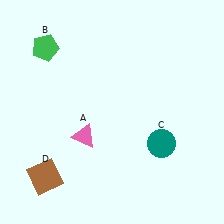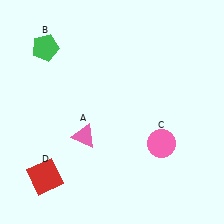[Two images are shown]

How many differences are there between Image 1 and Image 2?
There are 2 differences between the two images.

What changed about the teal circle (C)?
In Image 1, C is teal. In Image 2, it changed to pink.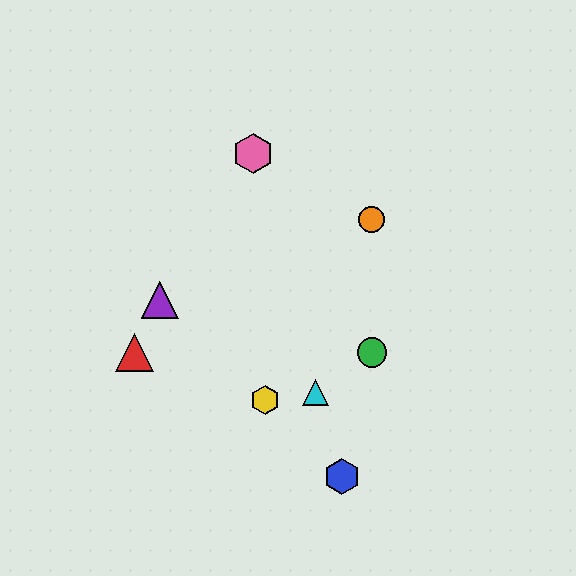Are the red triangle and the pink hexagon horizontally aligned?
No, the red triangle is at y≈353 and the pink hexagon is at y≈154.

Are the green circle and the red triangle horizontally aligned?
Yes, both are at y≈353.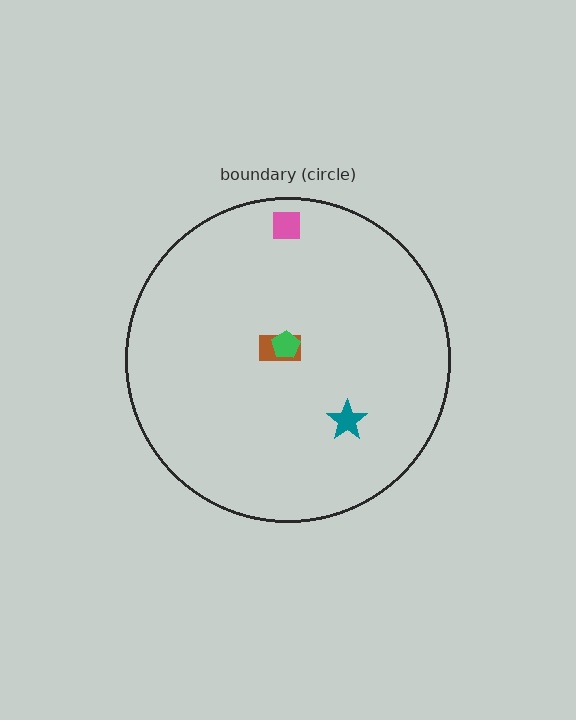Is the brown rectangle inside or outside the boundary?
Inside.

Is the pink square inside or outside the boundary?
Inside.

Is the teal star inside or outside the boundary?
Inside.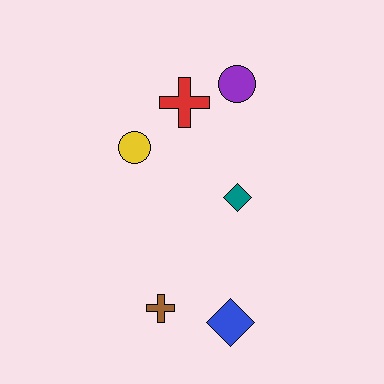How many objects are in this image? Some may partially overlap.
There are 6 objects.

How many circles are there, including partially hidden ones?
There are 2 circles.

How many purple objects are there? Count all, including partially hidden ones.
There is 1 purple object.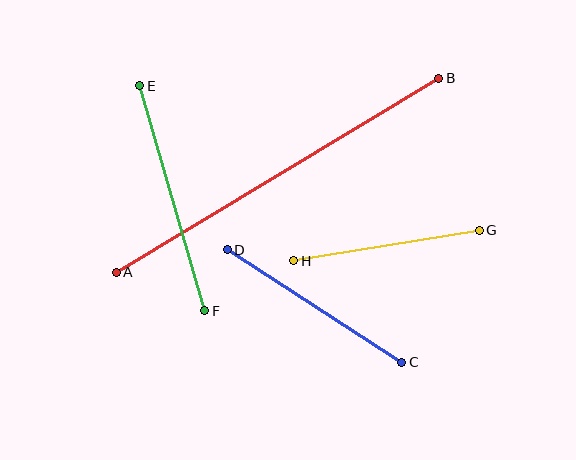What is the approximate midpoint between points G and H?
The midpoint is at approximately (387, 246) pixels.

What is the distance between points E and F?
The distance is approximately 235 pixels.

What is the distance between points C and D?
The distance is approximately 208 pixels.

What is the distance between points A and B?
The distance is approximately 376 pixels.